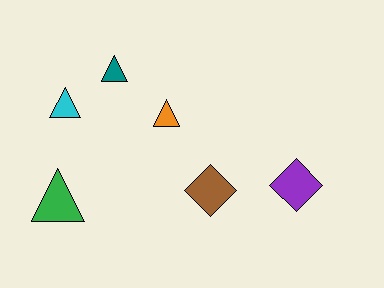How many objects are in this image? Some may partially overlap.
There are 6 objects.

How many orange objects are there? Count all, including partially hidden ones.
There is 1 orange object.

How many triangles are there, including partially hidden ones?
There are 4 triangles.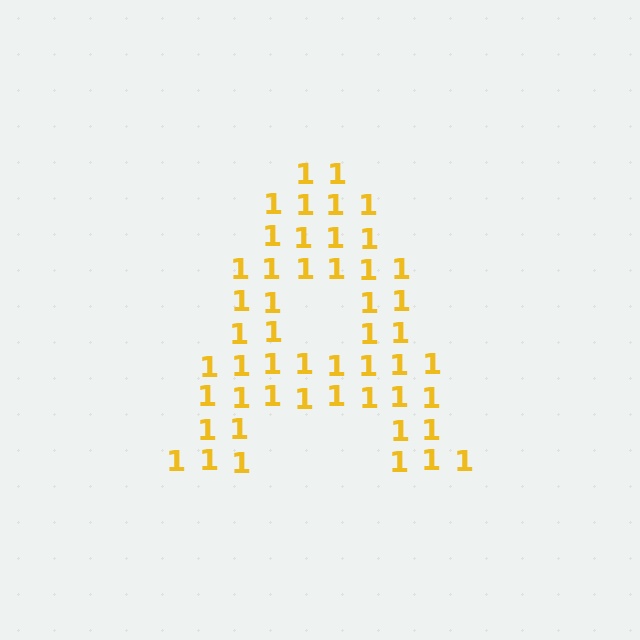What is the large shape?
The large shape is the letter A.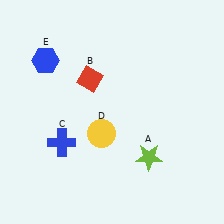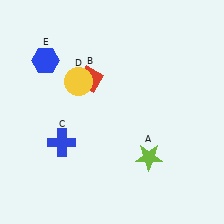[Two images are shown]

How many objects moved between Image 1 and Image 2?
1 object moved between the two images.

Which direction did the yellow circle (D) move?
The yellow circle (D) moved up.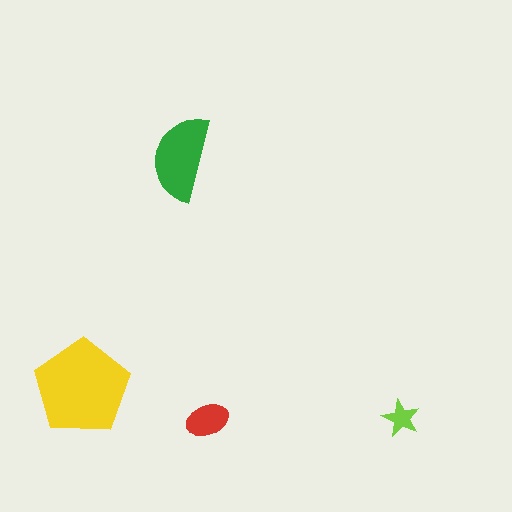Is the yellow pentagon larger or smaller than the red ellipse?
Larger.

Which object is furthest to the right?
The lime star is rightmost.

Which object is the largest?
The yellow pentagon.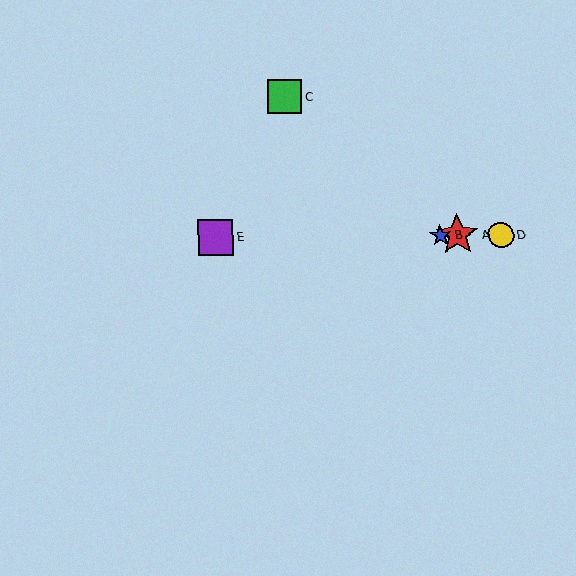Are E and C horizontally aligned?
No, E is at y≈237 and C is at y≈97.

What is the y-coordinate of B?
Object B is at y≈235.